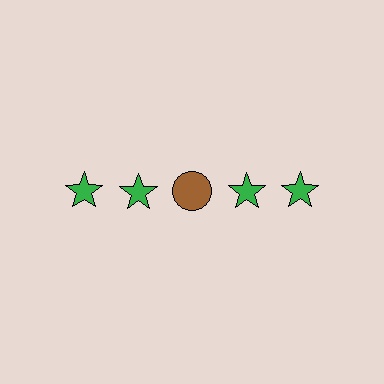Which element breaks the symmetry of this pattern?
The brown circle in the top row, center column breaks the symmetry. All other shapes are green stars.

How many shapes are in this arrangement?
There are 5 shapes arranged in a grid pattern.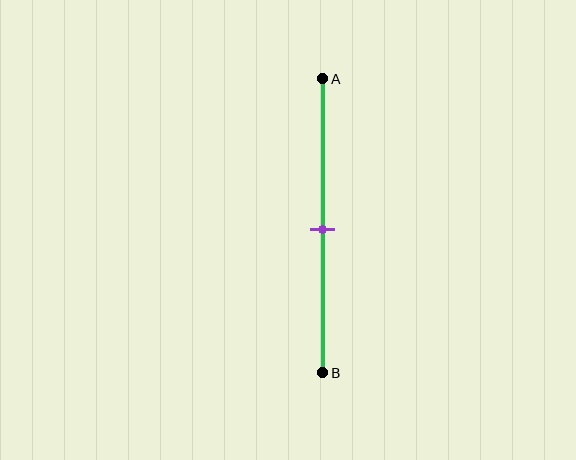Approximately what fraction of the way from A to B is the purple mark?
The purple mark is approximately 50% of the way from A to B.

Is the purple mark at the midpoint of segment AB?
Yes, the mark is approximately at the midpoint.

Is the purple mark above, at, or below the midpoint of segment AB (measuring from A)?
The purple mark is approximately at the midpoint of segment AB.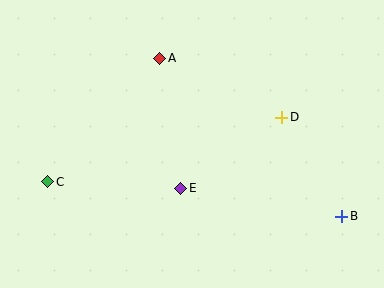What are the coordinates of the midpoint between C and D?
The midpoint between C and D is at (165, 149).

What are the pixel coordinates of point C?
Point C is at (48, 182).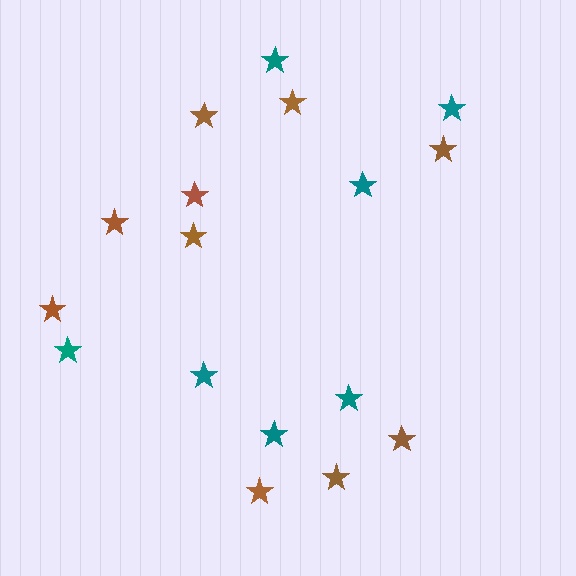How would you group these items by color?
There are 2 groups: one group of brown stars (10) and one group of teal stars (7).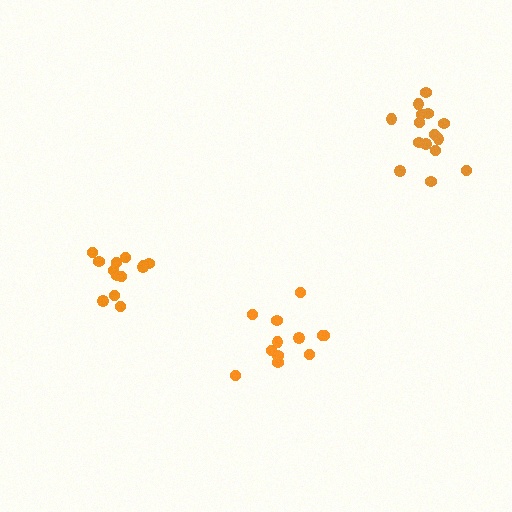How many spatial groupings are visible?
There are 3 spatial groupings.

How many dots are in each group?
Group 1: 12 dots, Group 2: 13 dots, Group 3: 15 dots (40 total).